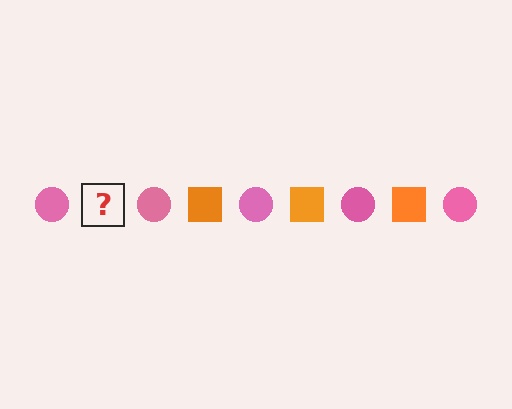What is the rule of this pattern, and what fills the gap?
The rule is that the pattern alternates between pink circle and orange square. The gap should be filled with an orange square.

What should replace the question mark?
The question mark should be replaced with an orange square.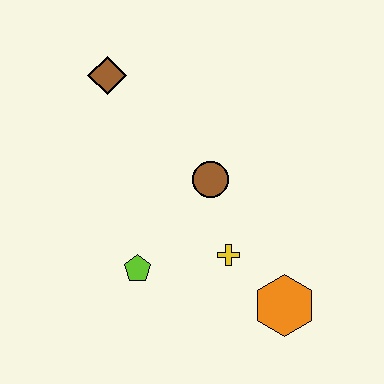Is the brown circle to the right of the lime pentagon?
Yes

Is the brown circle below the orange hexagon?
No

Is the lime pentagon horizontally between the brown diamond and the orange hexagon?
Yes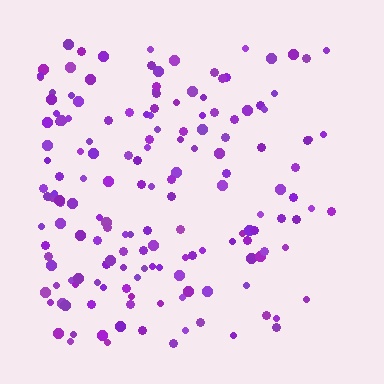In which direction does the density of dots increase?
From right to left, with the left side densest.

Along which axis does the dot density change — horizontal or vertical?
Horizontal.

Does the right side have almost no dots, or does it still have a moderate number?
Still a moderate number, just noticeably fewer than the left.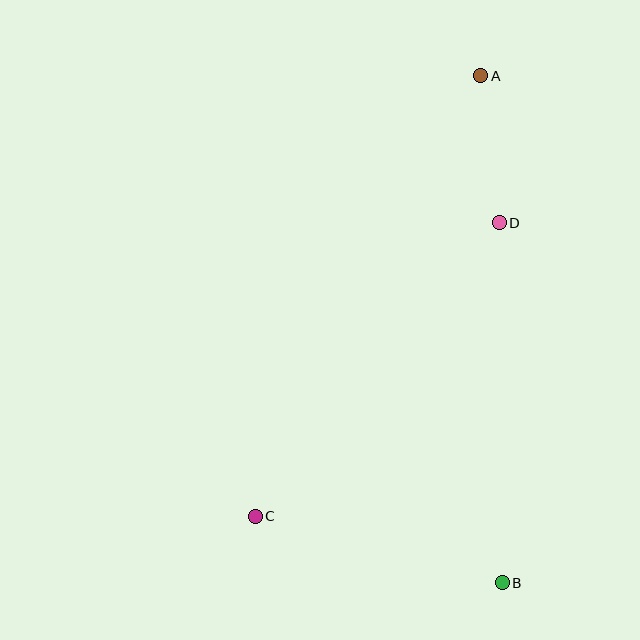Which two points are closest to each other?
Points A and D are closest to each other.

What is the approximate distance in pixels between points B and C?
The distance between B and C is approximately 256 pixels.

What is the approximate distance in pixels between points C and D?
The distance between C and D is approximately 381 pixels.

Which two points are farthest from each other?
Points A and B are farthest from each other.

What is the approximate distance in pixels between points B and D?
The distance between B and D is approximately 360 pixels.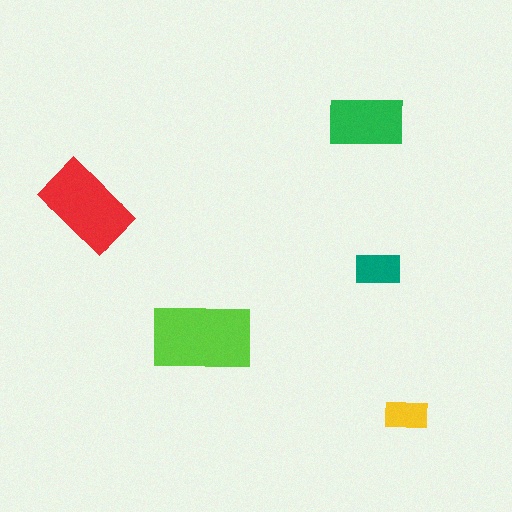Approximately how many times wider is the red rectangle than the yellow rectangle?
About 2 times wider.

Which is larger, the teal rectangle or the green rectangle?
The green one.